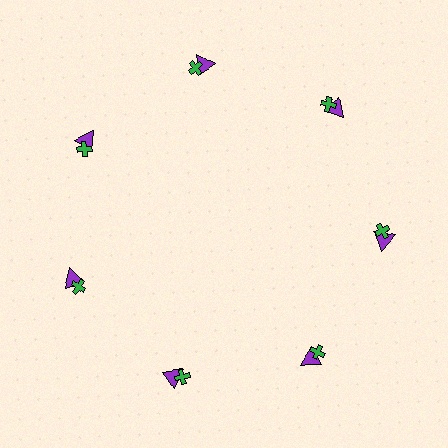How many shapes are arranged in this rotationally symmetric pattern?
There are 14 shapes, arranged in 7 groups of 2.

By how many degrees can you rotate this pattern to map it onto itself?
The pattern maps onto itself every 51 degrees of rotation.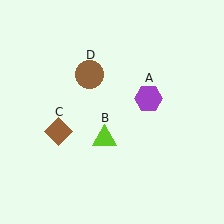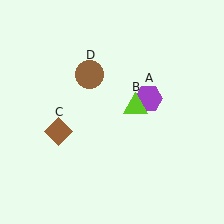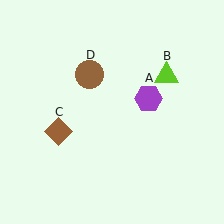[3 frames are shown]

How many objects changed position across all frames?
1 object changed position: lime triangle (object B).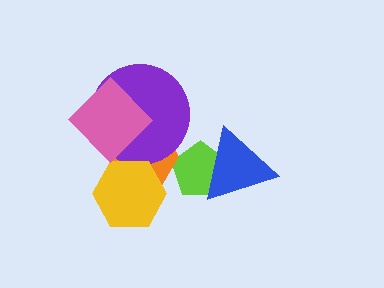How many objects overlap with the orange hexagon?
4 objects overlap with the orange hexagon.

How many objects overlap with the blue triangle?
1 object overlaps with the blue triangle.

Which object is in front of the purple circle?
The pink diamond is in front of the purple circle.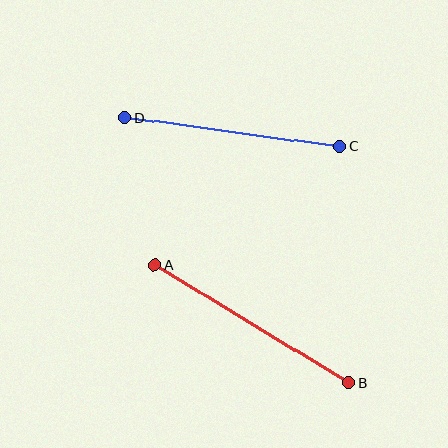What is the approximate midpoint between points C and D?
The midpoint is at approximately (233, 132) pixels.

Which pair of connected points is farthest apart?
Points A and B are farthest apart.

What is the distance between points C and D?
The distance is approximately 217 pixels.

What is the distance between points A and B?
The distance is approximately 227 pixels.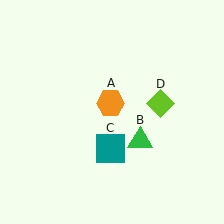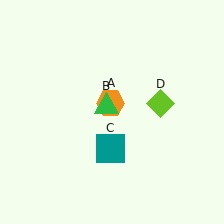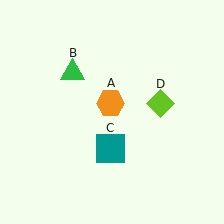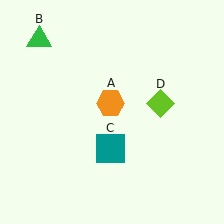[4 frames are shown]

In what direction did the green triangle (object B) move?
The green triangle (object B) moved up and to the left.